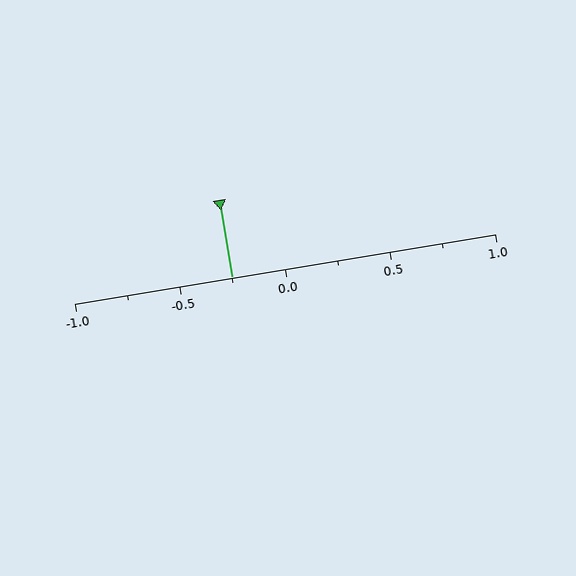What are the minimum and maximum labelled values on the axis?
The axis runs from -1.0 to 1.0.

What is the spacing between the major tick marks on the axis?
The major ticks are spaced 0.5 apart.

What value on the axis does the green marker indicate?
The marker indicates approximately -0.25.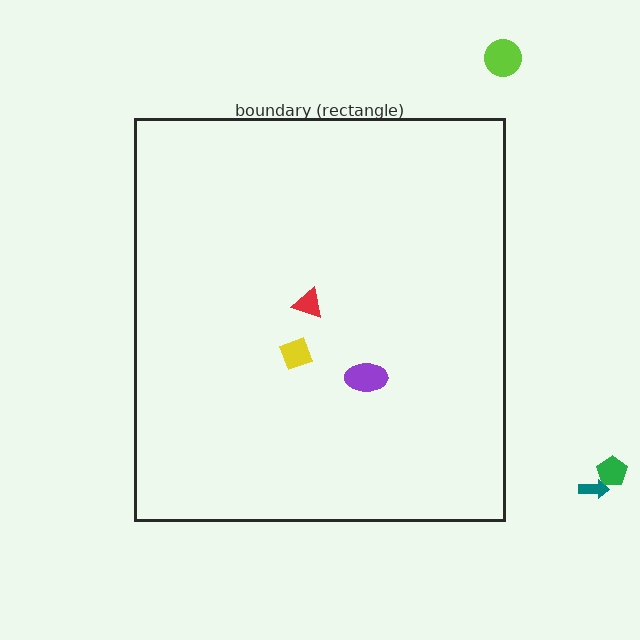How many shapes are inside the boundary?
3 inside, 3 outside.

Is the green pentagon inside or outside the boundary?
Outside.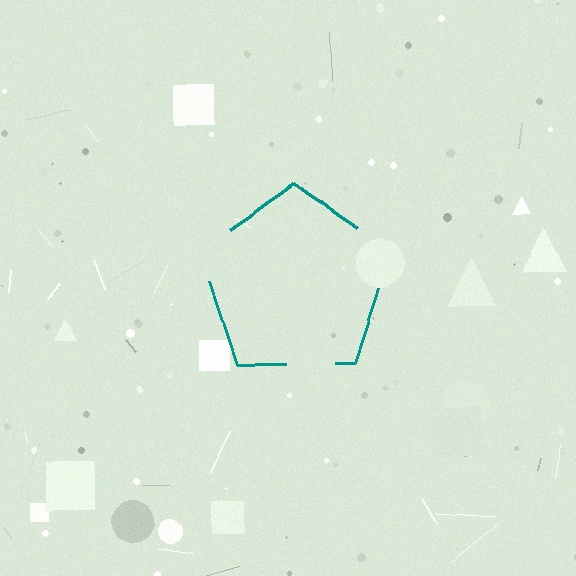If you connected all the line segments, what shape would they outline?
They would outline a pentagon.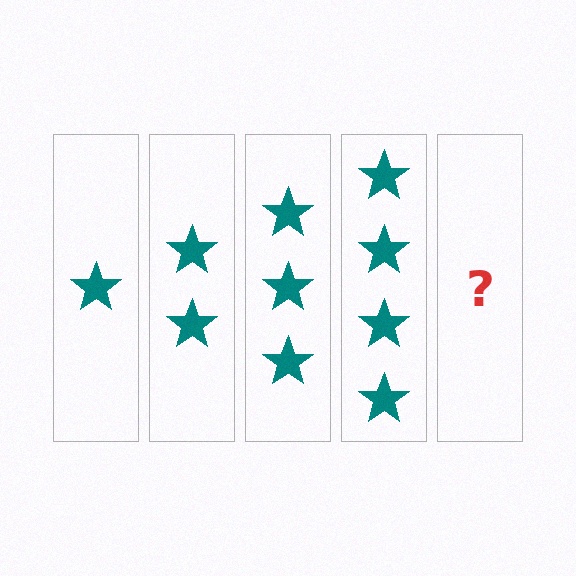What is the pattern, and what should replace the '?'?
The pattern is that each step adds one more star. The '?' should be 5 stars.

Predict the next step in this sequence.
The next step is 5 stars.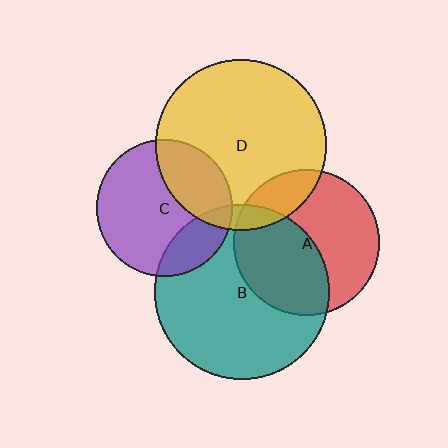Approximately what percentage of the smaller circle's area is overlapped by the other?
Approximately 20%.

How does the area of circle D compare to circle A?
Approximately 1.4 times.